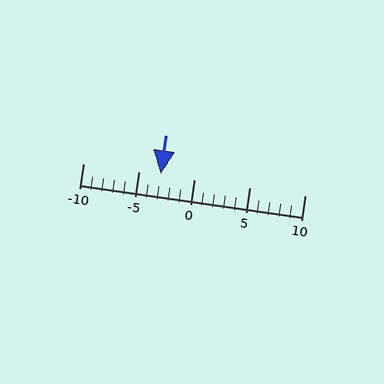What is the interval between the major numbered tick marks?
The major tick marks are spaced 5 units apart.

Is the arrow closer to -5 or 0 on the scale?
The arrow is closer to -5.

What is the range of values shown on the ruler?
The ruler shows values from -10 to 10.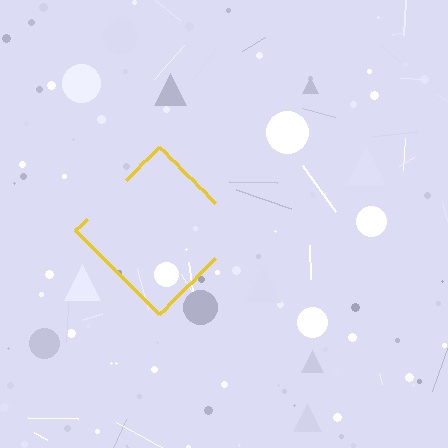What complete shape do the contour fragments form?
The contour fragments form a diamond.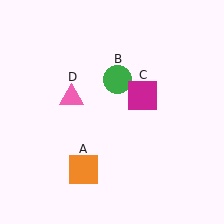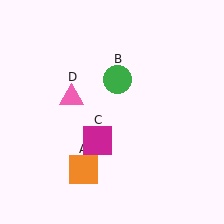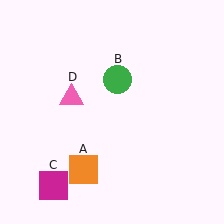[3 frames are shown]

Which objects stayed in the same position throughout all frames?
Orange square (object A) and green circle (object B) and pink triangle (object D) remained stationary.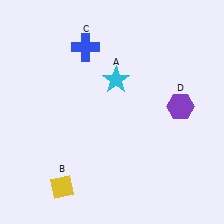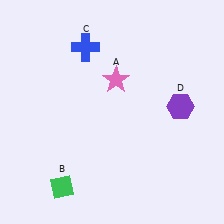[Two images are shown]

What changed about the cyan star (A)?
In Image 1, A is cyan. In Image 2, it changed to pink.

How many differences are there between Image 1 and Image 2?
There are 2 differences between the two images.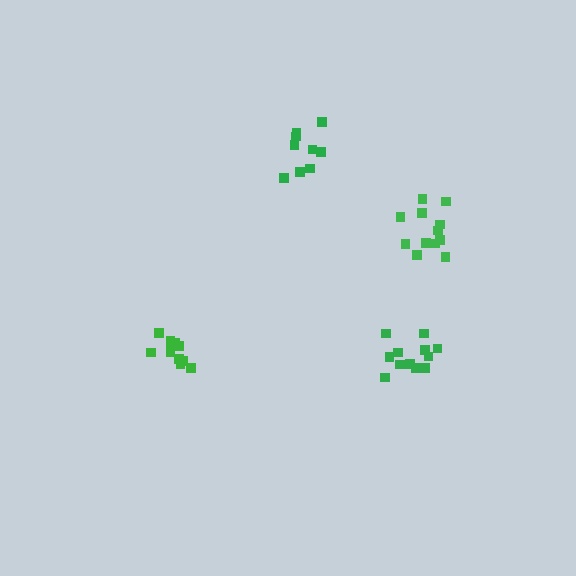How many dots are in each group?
Group 1: 11 dots, Group 2: 12 dots, Group 3: 12 dots, Group 4: 9 dots (44 total).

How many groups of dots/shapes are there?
There are 4 groups.